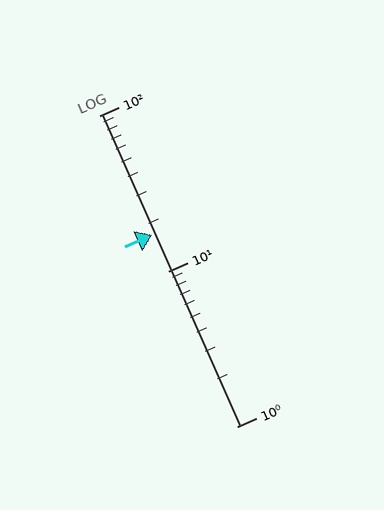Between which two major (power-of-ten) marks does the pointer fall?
The pointer is between 10 and 100.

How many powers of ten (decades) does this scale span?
The scale spans 2 decades, from 1 to 100.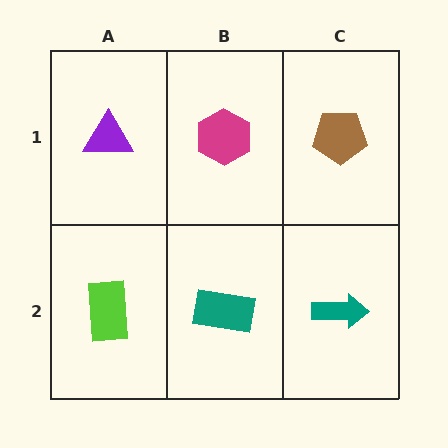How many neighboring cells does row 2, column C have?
2.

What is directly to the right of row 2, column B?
A teal arrow.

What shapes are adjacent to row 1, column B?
A teal rectangle (row 2, column B), a purple triangle (row 1, column A), a brown pentagon (row 1, column C).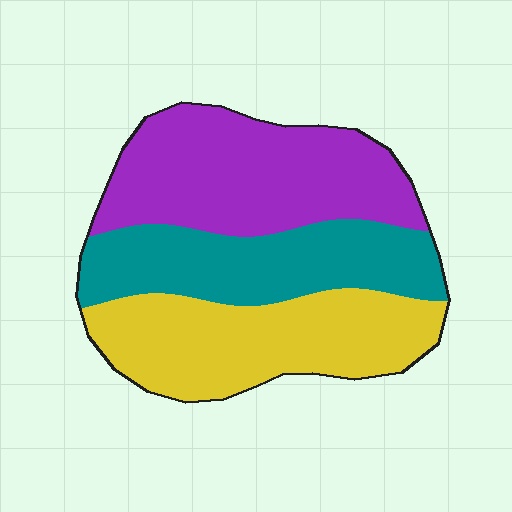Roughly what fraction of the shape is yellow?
Yellow covers about 35% of the shape.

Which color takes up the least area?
Teal, at roughly 30%.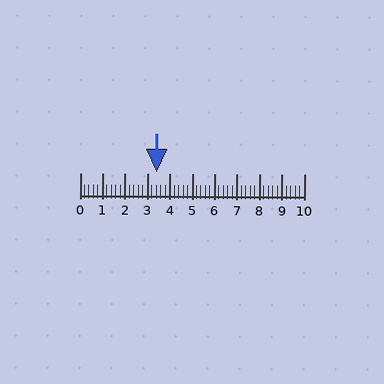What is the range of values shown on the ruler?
The ruler shows values from 0 to 10.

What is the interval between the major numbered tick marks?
The major tick marks are spaced 1 units apart.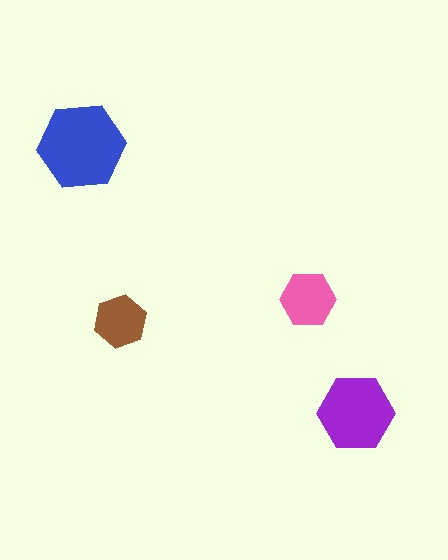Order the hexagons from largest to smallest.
the blue one, the purple one, the pink one, the brown one.